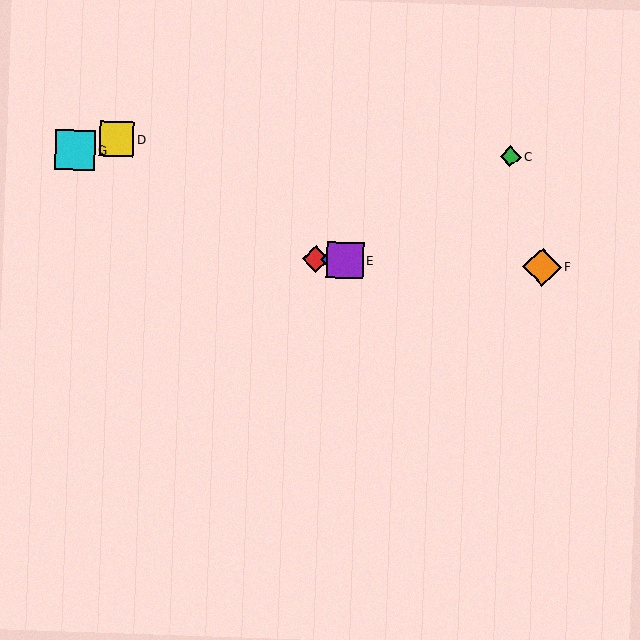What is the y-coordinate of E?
Object E is at y≈260.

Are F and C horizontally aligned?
No, F is at y≈267 and C is at y≈157.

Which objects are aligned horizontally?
Objects A, B, E, F are aligned horizontally.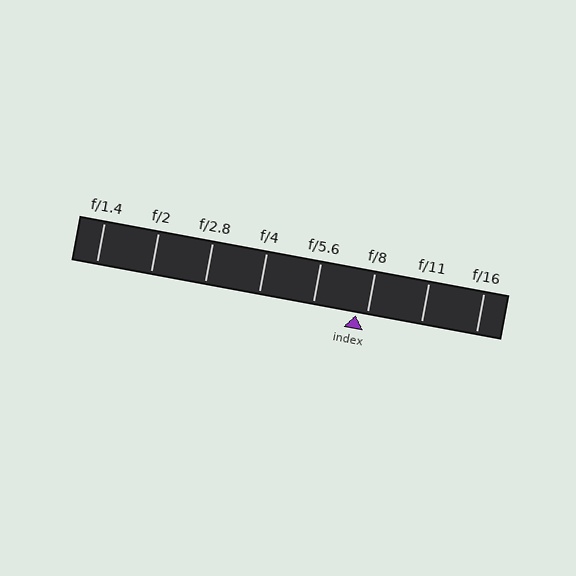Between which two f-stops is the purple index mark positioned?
The index mark is between f/5.6 and f/8.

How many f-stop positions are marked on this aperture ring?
There are 8 f-stop positions marked.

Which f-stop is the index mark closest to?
The index mark is closest to f/8.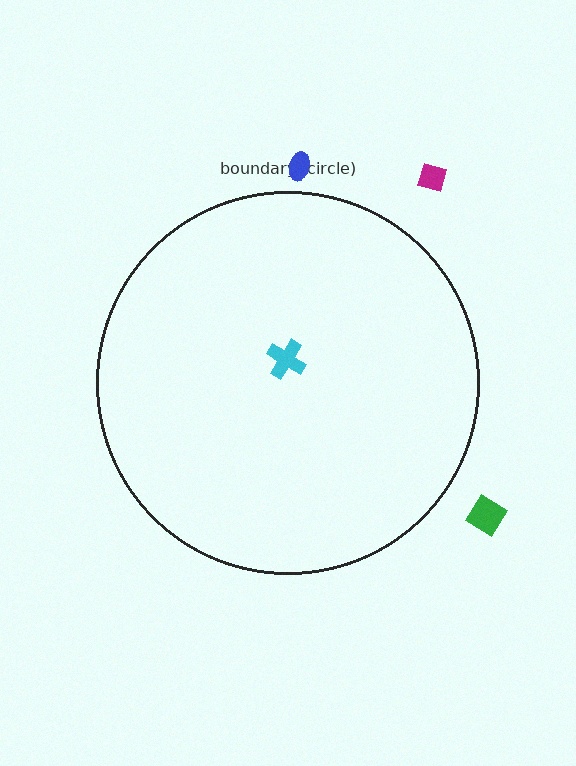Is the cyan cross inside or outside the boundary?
Inside.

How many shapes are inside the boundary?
1 inside, 3 outside.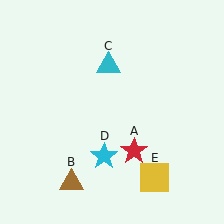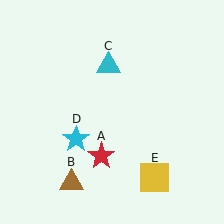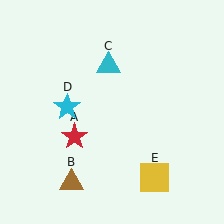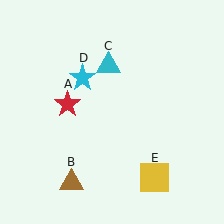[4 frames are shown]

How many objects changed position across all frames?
2 objects changed position: red star (object A), cyan star (object D).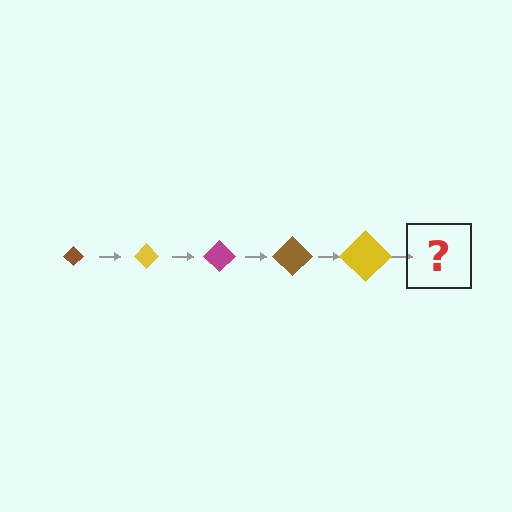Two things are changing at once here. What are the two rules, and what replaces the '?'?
The two rules are that the diamond grows larger each step and the color cycles through brown, yellow, and magenta. The '?' should be a magenta diamond, larger than the previous one.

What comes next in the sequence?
The next element should be a magenta diamond, larger than the previous one.